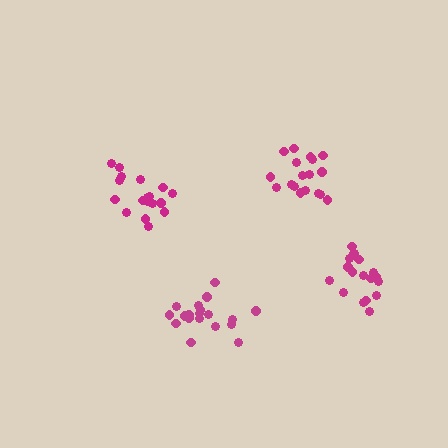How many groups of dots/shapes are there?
There are 4 groups.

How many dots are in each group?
Group 1: 18 dots, Group 2: 18 dots, Group 3: 18 dots, Group 4: 19 dots (73 total).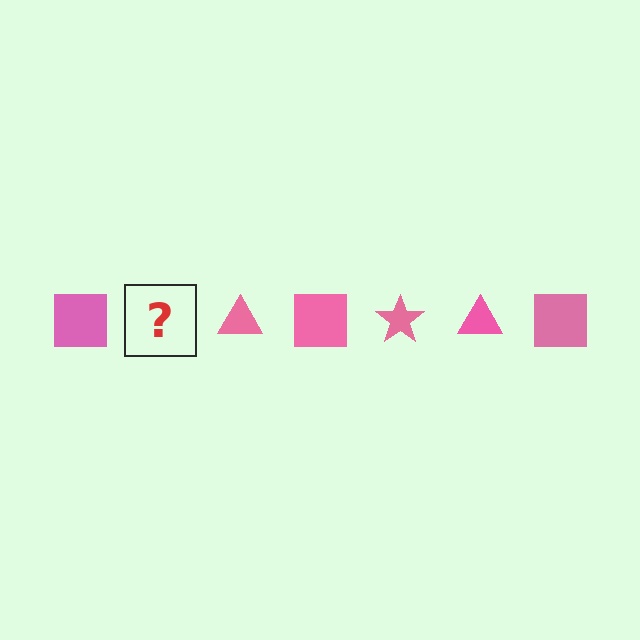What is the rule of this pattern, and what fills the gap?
The rule is that the pattern cycles through square, star, triangle shapes in pink. The gap should be filled with a pink star.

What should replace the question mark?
The question mark should be replaced with a pink star.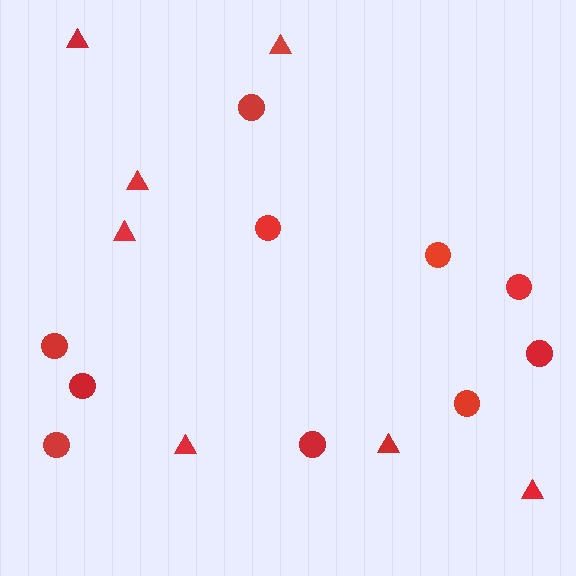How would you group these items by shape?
There are 2 groups: one group of triangles (7) and one group of circles (10).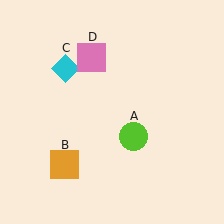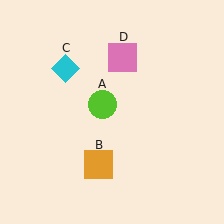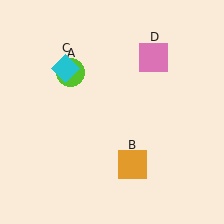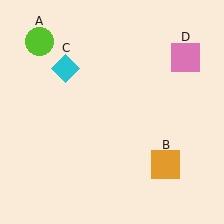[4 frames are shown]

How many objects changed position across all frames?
3 objects changed position: lime circle (object A), orange square (object B), pink square (object D).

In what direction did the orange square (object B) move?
The orange square (object B) moved right.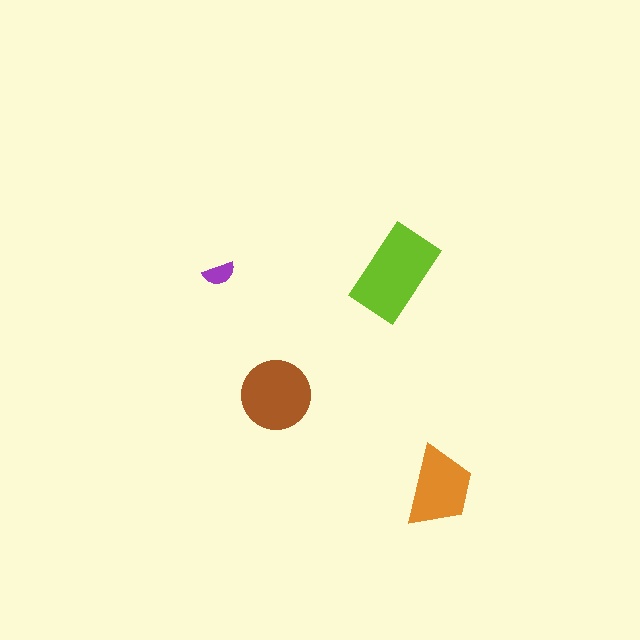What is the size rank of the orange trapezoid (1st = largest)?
3rd.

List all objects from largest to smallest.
The lime rectangle, the brown circle, the orange trapezoid, the purple semicircle.